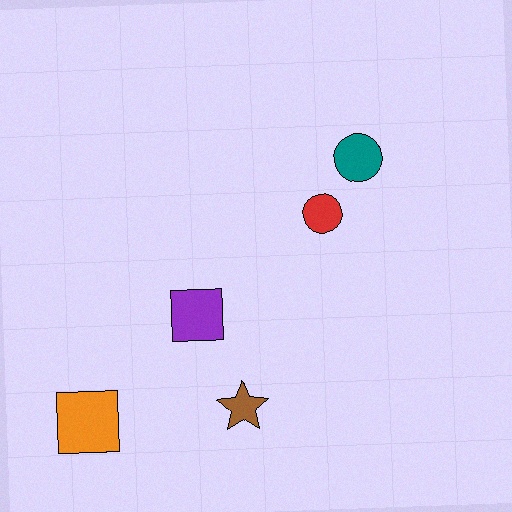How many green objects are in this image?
There are no green objects.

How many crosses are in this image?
There are no crosses.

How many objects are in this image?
There are 5 objects.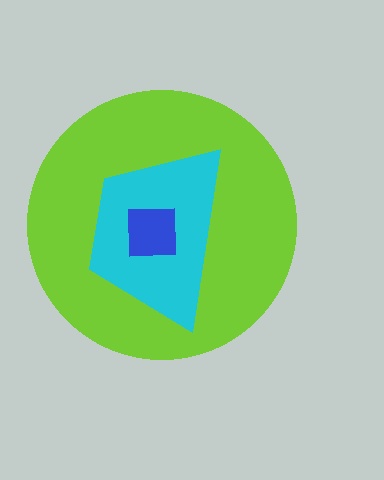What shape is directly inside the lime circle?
The cyan trapezoid.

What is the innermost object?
The blue square.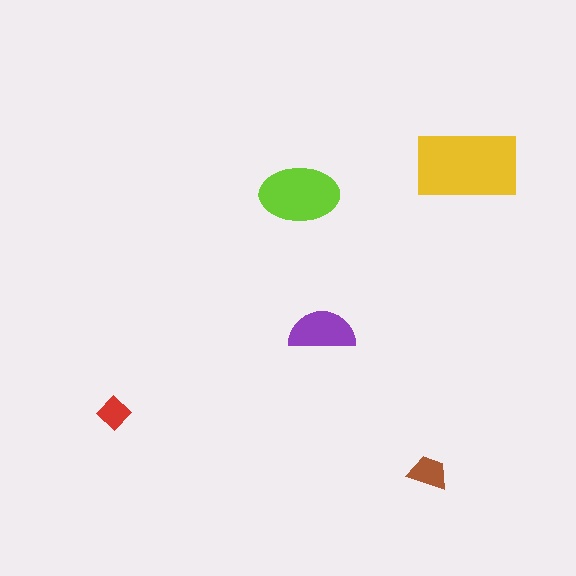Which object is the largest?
The yellow rectangle.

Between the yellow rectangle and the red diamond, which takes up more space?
The yellow rectangle.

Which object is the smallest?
The red diamond.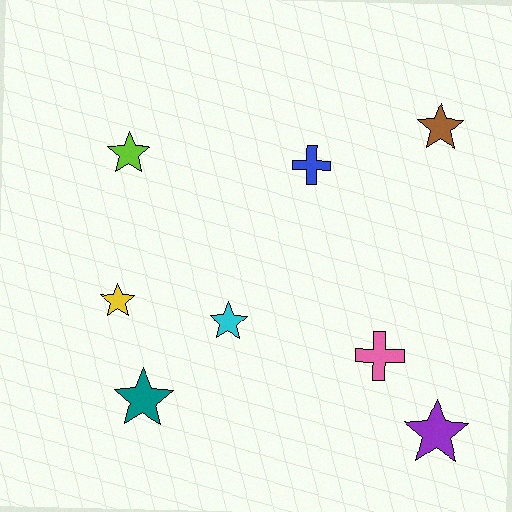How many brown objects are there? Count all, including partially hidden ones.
There is 1 brown object.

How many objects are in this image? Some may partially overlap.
There are 8 objects.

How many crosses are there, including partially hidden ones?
There are 2 crosses.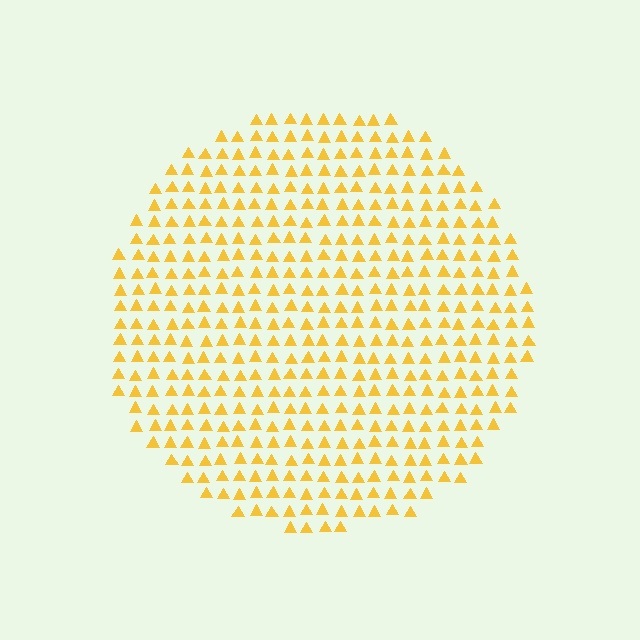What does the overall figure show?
The overall figure shows a circle.